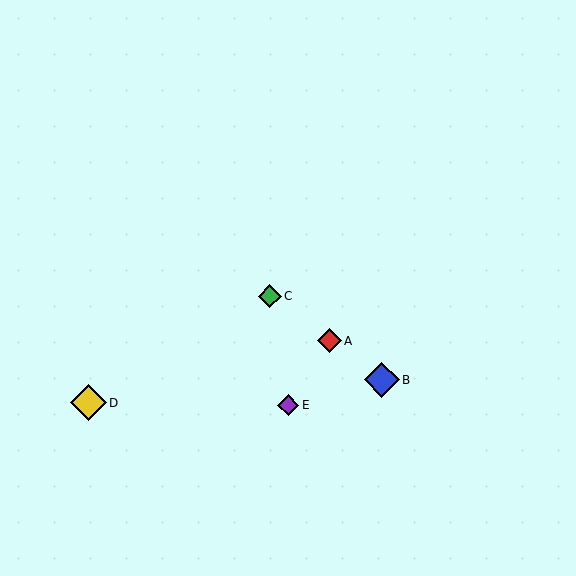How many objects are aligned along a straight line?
3 objects (A, B, C) are aligned along a straight line.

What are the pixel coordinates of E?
Object E is at (288, 405).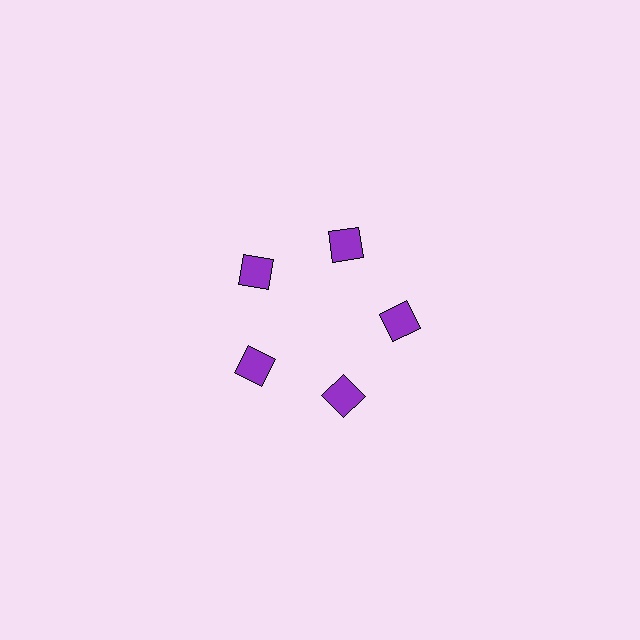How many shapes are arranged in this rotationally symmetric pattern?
There are 5 shapes, arranged in 5 groups of 1.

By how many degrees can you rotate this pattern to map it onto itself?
The pattern maps onto itself every 72 degrees of rotation.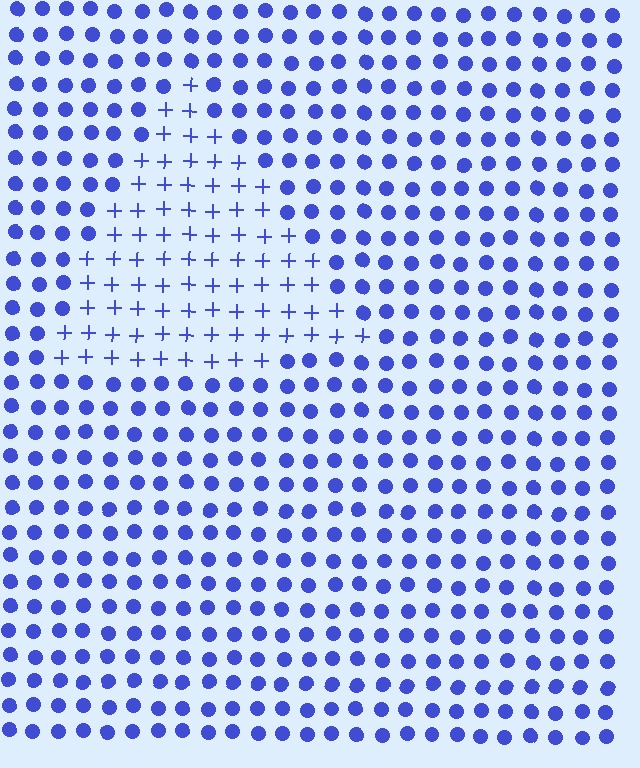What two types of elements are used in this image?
The image uses plus signs inside the triangle region and circles outside it.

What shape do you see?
I see a triangle.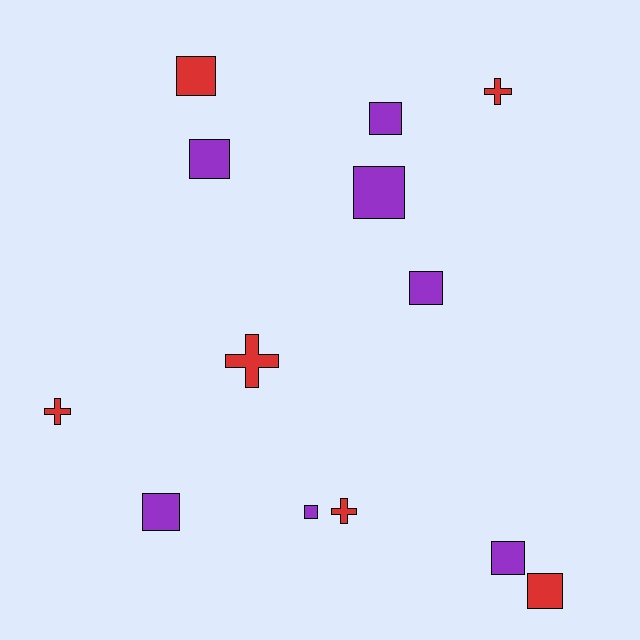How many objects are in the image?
There are 13 objects.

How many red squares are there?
There are 2 red squares.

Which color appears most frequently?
Purple, with 7 objects.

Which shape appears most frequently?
Square, with 9 objects.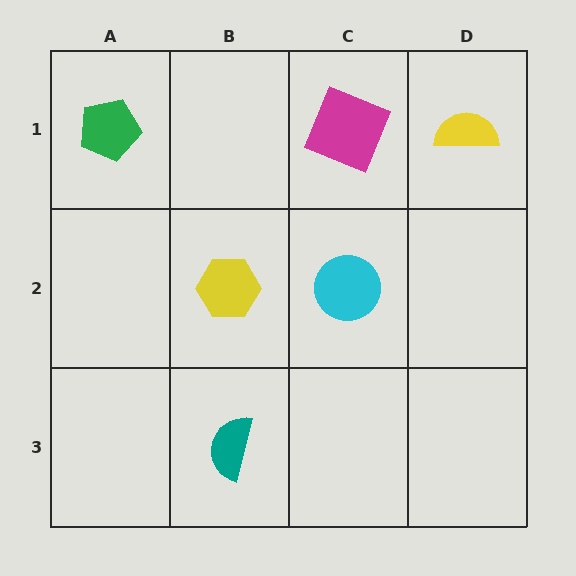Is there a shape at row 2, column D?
No, that cell is empty.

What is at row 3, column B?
A teal semicircle.